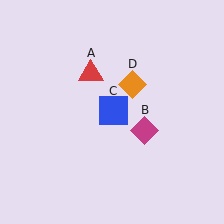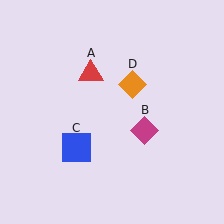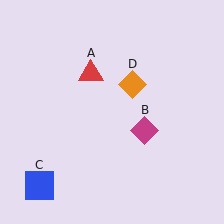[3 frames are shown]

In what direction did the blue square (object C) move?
The blue square (object C) moved down and to the left.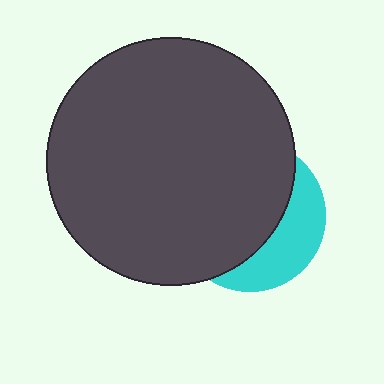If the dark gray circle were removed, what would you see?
You would see the complete cyan circle.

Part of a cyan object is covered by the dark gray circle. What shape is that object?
It is a circle.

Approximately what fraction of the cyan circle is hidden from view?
Roughly 67% of the cyan circle is hidden behind the dark gray circle.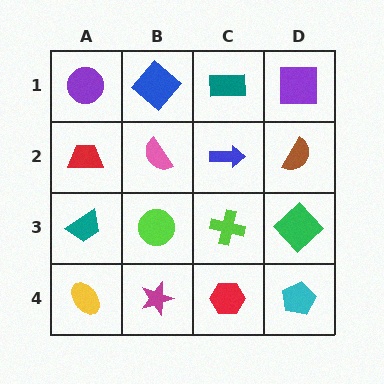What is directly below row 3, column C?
A red hexagon.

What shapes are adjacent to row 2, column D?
A purple square (row 1, column D), a green diamond (row 3, column D), a blue arrow (row 2, column C).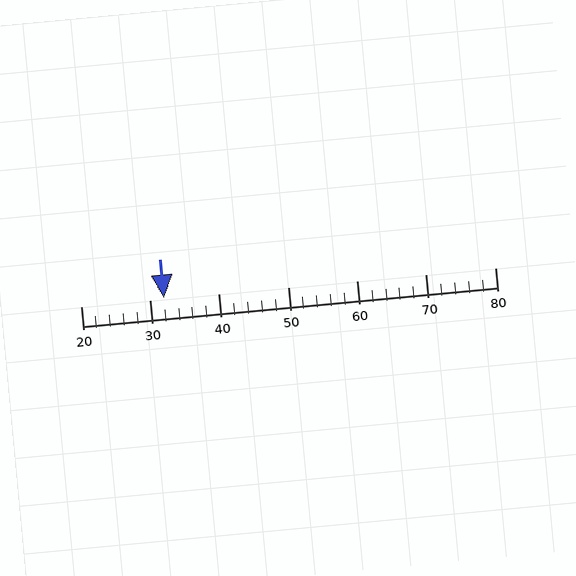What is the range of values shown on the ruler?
The ruler shows values from 20 to 80.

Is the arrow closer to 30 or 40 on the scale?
The arrow is closer to 30.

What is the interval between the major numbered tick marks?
The major tick marks are spaced 10 units apart.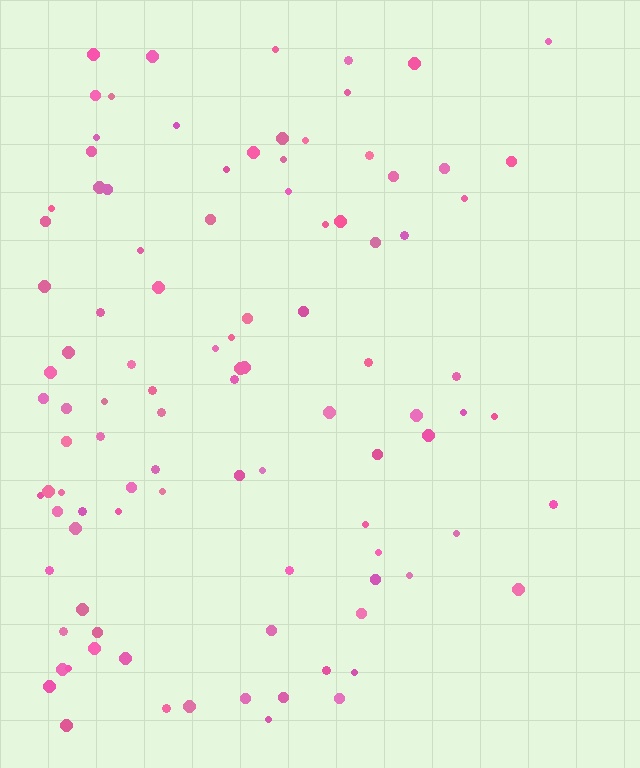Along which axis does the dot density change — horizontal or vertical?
Horizontal.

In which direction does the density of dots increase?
From right to left, with the left side densest.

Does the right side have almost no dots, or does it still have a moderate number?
Still a moderate number, just noticeably fewer than the left.